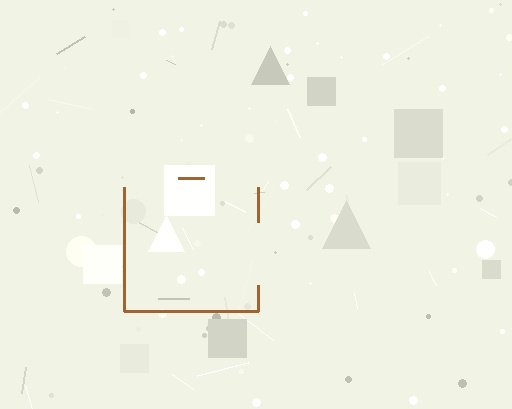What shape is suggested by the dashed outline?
The dashed outline suggests a square.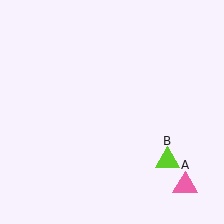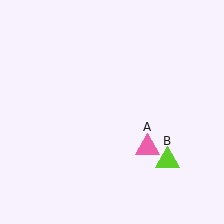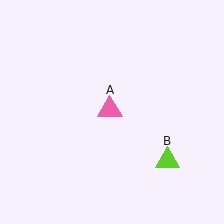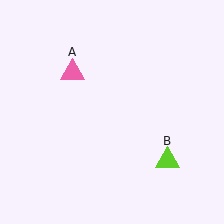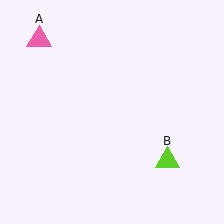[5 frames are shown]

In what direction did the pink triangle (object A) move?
The pink triangle (object A) moved up and to the left.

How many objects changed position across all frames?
1 object changed position: pink triangle (object A).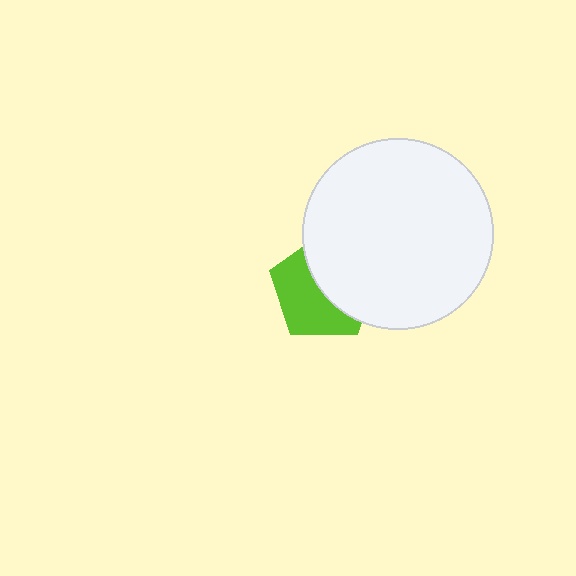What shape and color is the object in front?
The object in front is a white circle.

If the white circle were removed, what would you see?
You would see the complete lime pentagon.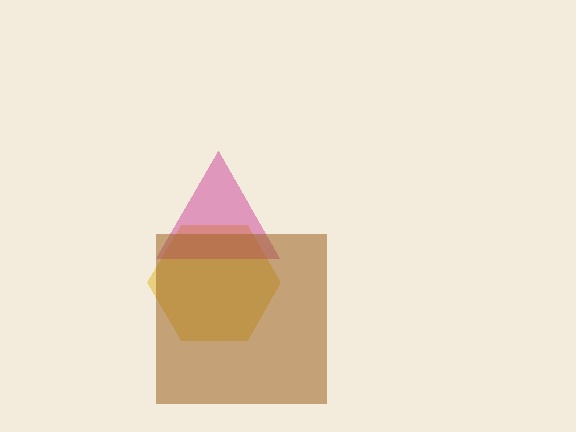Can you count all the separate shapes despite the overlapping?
Yes, there are 3 separate shapes.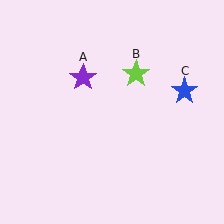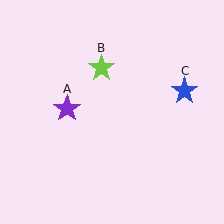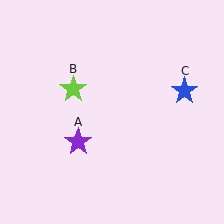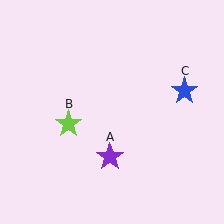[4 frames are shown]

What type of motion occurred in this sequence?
The purple star (object A), lime star (object B) rotated counterclockwise around the center of the scene.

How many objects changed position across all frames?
2 objects changed position: purple star (object A), lime star (object B).